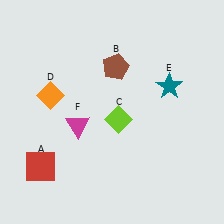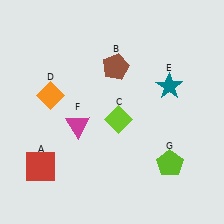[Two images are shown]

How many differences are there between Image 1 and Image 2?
There is 1 difference between the two images.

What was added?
A lime pentagon (G) was added in Image 2.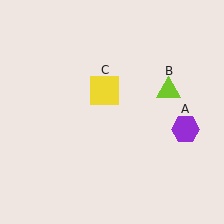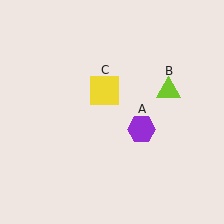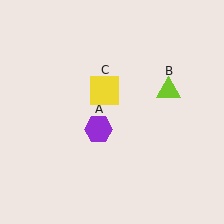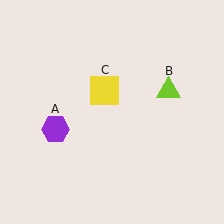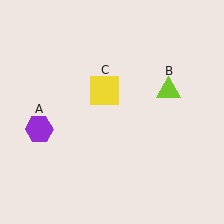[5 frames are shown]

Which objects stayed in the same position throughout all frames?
Lime triangle (object B) and yellow square (object C) remained stationary.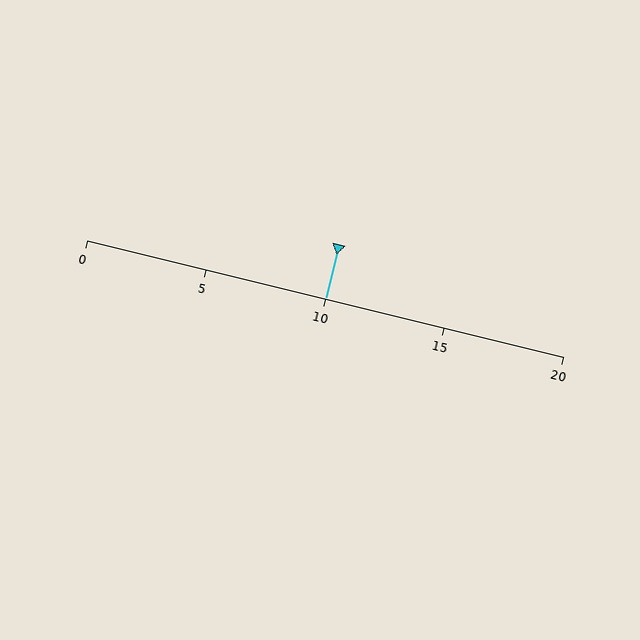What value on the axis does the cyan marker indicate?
The marker indicates approximately 10.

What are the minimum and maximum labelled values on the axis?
The axis runs from 0 to 20.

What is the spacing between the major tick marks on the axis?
The major ticks are spaced 5 apart.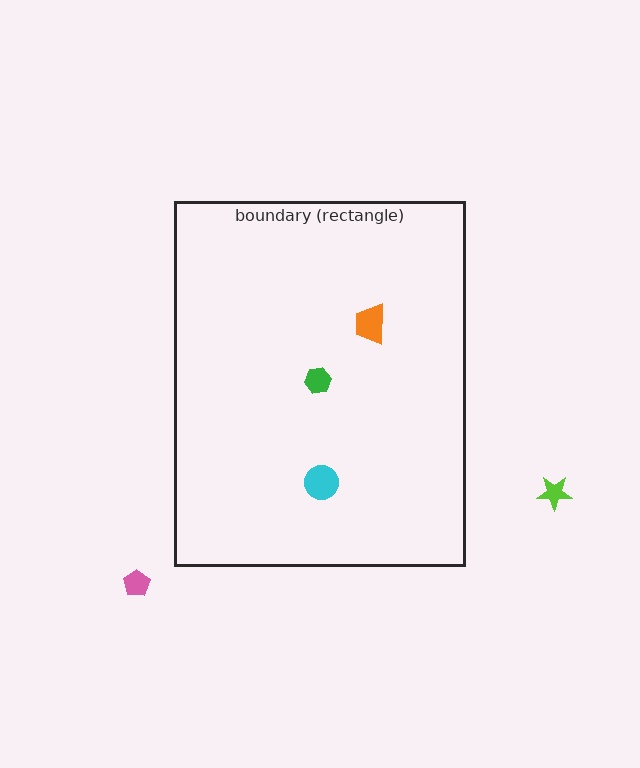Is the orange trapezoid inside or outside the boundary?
Inside.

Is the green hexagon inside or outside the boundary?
Inside.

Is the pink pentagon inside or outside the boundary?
Outside.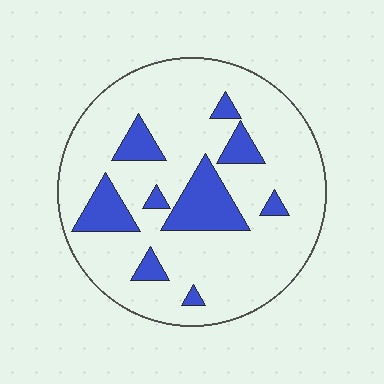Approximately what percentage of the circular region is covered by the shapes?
Approximately 20%.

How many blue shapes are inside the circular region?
9.